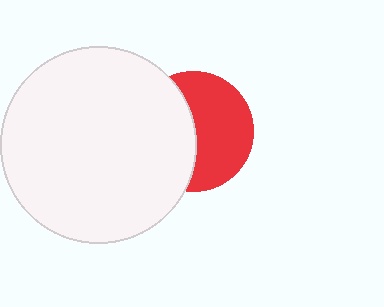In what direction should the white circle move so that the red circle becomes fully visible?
The white circle should move left. That is the shortest direction to clear the overlap and leave the red circle fully visible.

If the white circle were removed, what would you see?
You would see the complete red circle.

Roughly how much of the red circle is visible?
About half of it is visible (roughly 54%).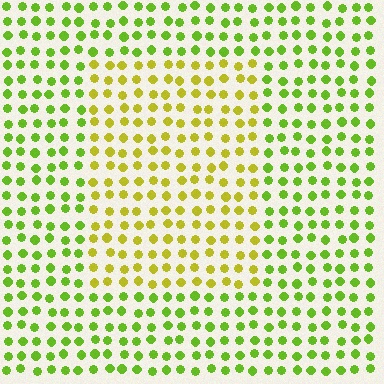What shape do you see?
I see a rectangle.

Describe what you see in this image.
The image is filled with small lime elements in a uniform arrangement. A rectangle-shaped region is visible where the elements are tinted to a slightly different hue, forming a subtle color boundary.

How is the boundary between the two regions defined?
The boundary is defined purely by a slight shift in hue (about 33 degrees). Spacing, size, and orientation are identical on both sides.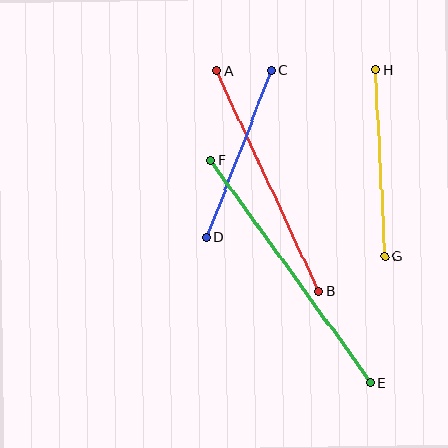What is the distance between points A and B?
The distance is approximately 243 pixels.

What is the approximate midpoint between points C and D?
The midpoint is at approximately (239, 154) pixels.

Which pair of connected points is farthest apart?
Points E and F are farthest apart.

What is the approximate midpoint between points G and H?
The midpoint is at approximately (380, 163) pixels.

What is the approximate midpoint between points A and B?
The midpoint is at approximately (268, 181) pixels.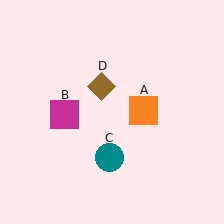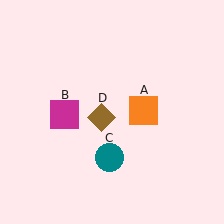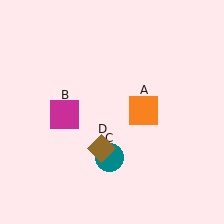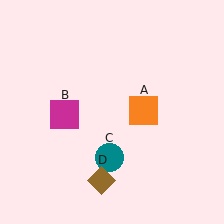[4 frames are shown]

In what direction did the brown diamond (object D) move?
The brown diamond (object D) moved down.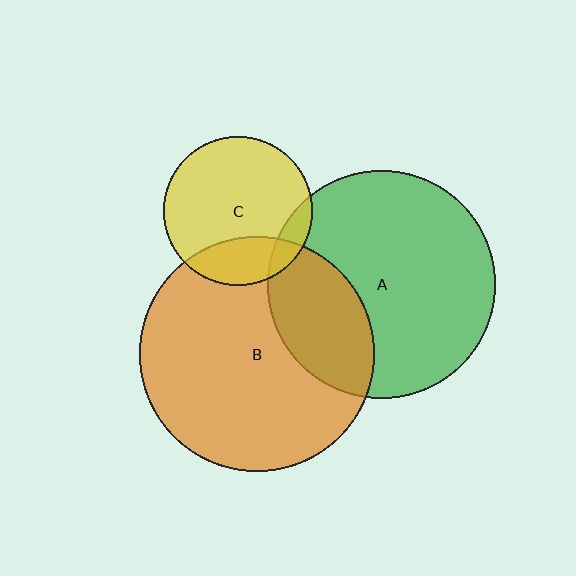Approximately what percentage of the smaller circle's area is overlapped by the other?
Approximately 25%.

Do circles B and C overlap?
Yes.